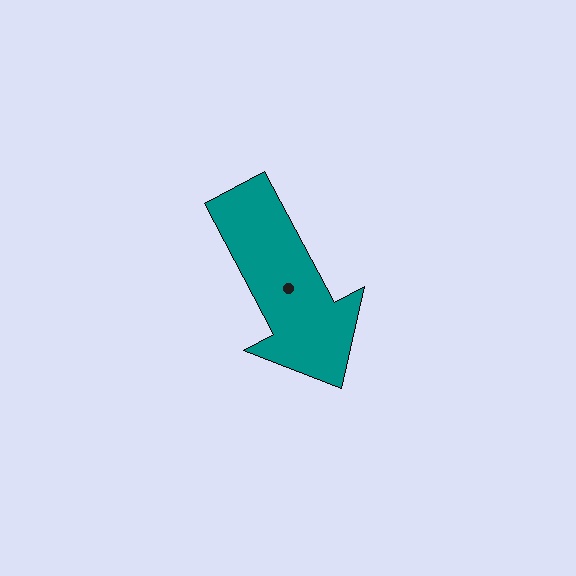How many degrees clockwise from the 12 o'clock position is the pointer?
Approximately 152 degrees.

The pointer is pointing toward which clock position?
Roughly 5 o'clock.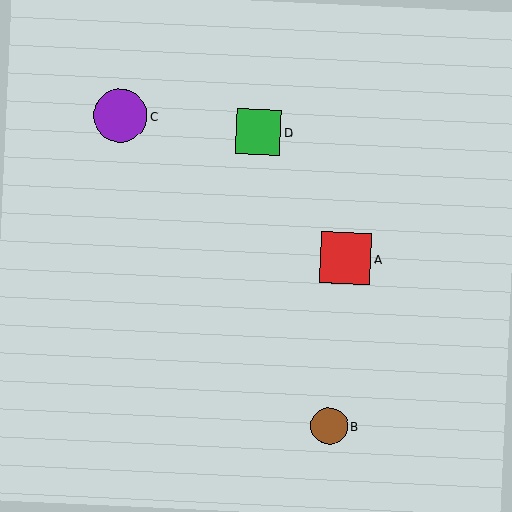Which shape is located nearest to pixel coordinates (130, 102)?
The purple circle (labeled C) at (121, 115) is nearest to that location.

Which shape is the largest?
The purple circle (labeled C) is the largest.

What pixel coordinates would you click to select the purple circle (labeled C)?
Click at (121, 115) to select the purple circle C.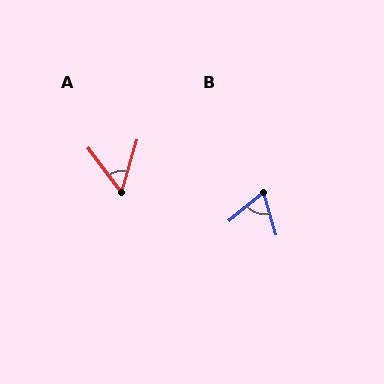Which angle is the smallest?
A, at approximately 53 degrees.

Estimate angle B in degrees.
Approximately 66 degrees.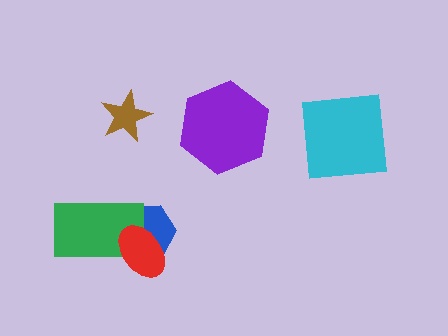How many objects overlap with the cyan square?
0 objects overlap with the cyan square.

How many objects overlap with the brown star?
0 objects overlap with the brown star.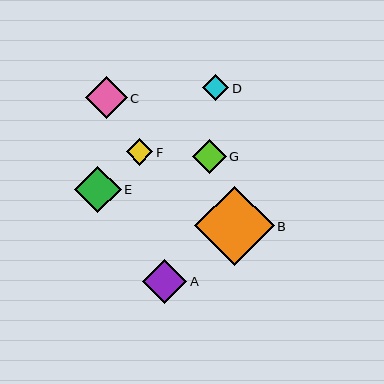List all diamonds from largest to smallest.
From largest to smallest: B, E, A, C, G, D, F.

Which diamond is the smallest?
Diamond F is the smallest with a size of approximately 26 pixels.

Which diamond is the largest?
Diamond B is the largest with a size of approximately 79 pixels.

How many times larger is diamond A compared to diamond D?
Diamond A is approximately 1.7 times the size of diamond D.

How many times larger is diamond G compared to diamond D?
Diamond G is approximately 1.3 times the size of diamond D.